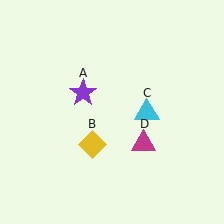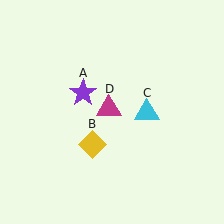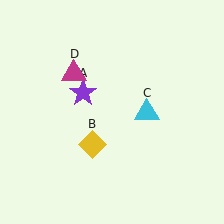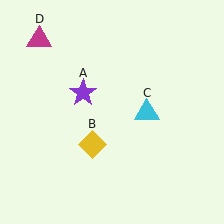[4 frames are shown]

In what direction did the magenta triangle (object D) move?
The magenta triangle (object D) moved up and to the left.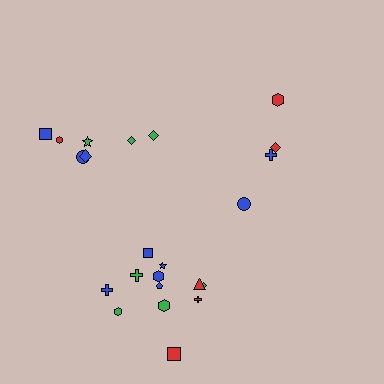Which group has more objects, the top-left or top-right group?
The top-left group.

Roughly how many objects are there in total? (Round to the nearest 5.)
Roughly 25 objects in total.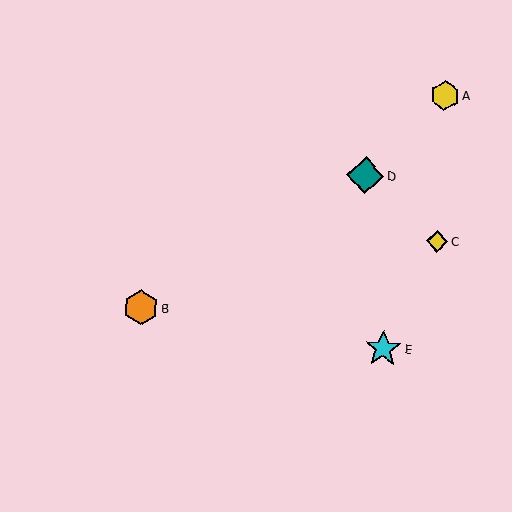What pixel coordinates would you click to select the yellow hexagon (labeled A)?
Click at (445, 96) to select the yellow hexagon A.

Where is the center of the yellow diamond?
The center of the yellow diamond is at (437, 241).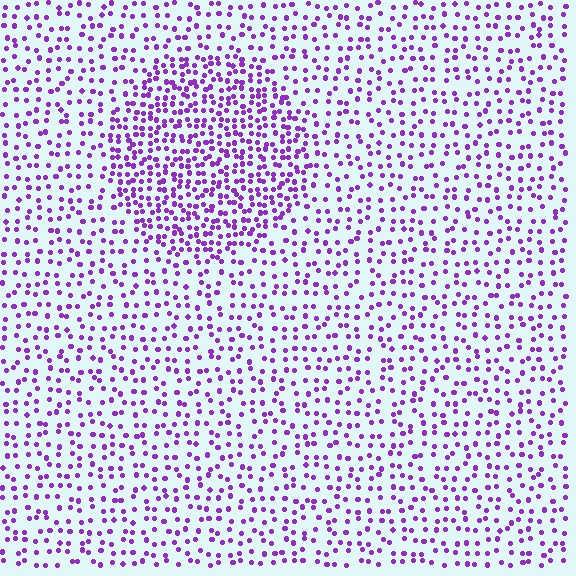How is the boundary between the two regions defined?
The boundary is defined by a change in element density (approximately 1.9x ratio). All elements are the same color, size, and shape.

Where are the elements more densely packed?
The elements are more densely packed inside the circle boundary.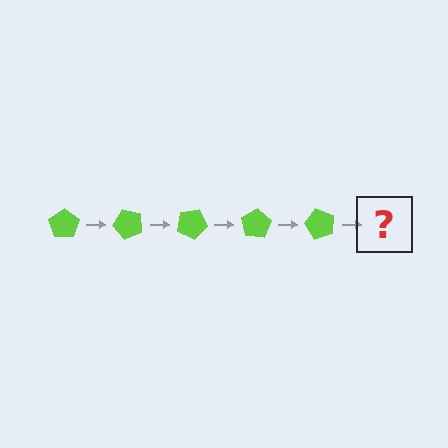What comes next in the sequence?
The next element should be a lime pentagon rotated 250 degrees.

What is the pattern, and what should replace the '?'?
The pattern is that the pentagon rotates 50 degrees each step. The '?' should be a lime pentagon rotated 250 degrees.